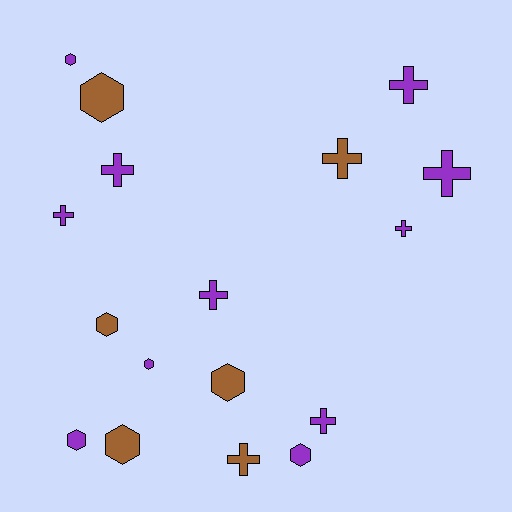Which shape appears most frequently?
Cross, with 9 objects.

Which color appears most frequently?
Purple, with 11 objects.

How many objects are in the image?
There are 17 objects.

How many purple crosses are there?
There are 7 purple crosses.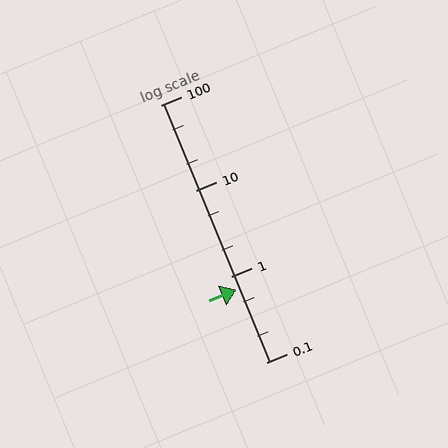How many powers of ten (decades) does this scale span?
The scale spans 3 decades, from 0.1 to 100.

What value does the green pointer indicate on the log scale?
The pointer indicates approximately 0.71.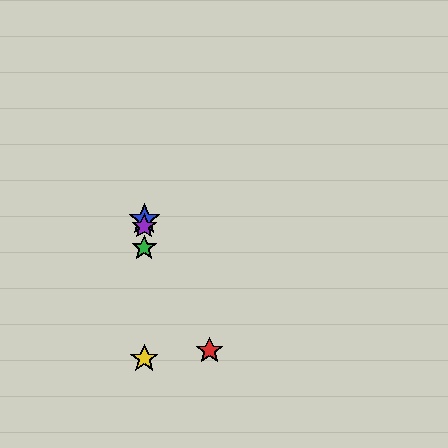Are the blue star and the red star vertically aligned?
No, the blue star is at x≈144 and the red star is at x≈210.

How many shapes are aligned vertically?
4 shapes (the blue star, the green star, the yellow star, the purple star) are aligned vertically.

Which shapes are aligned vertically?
The blue star, the green star, the yellow star, the purple star are aligned vertically.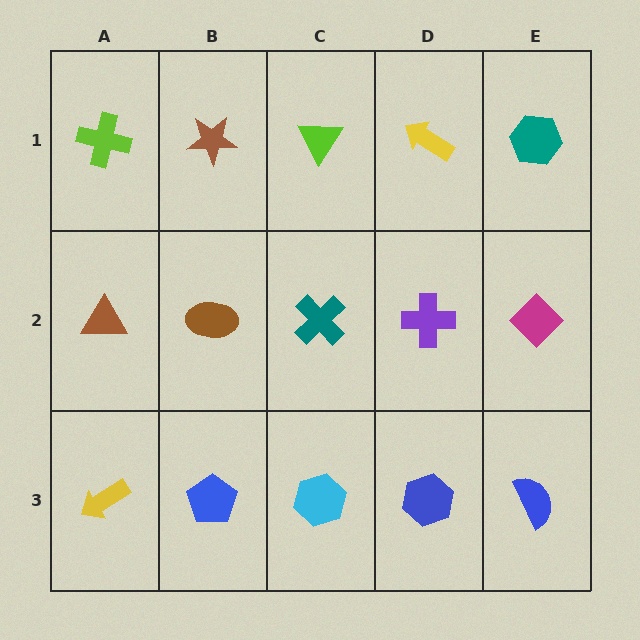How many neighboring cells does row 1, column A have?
2.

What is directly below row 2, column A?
A yellow arrow.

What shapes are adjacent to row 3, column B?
A brown ellipse (row 2, column B), a yellow arrow (row 3, column A), a cyan hexagon (row 3, column C).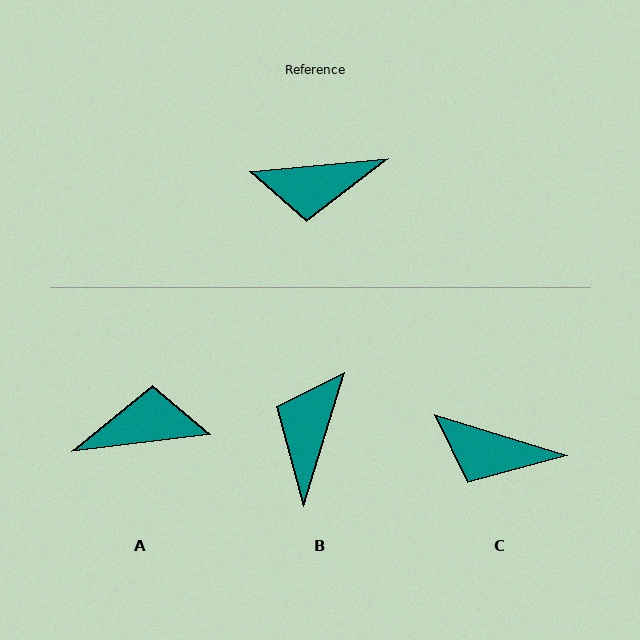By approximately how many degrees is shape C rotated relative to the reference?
Approximately 23 degrees clockwise.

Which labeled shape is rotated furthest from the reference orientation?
A, about 178 degrees away.